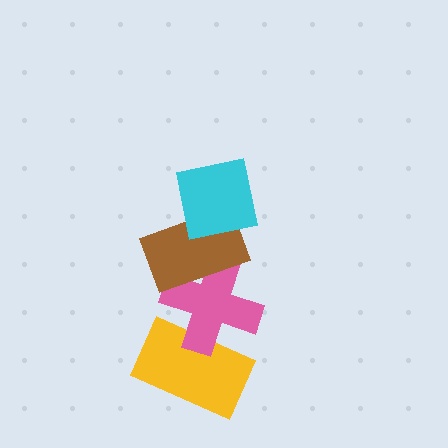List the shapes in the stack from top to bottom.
From top to bottom: the cyan square, the brown rectangle, the pink cross, the yellow rectangle.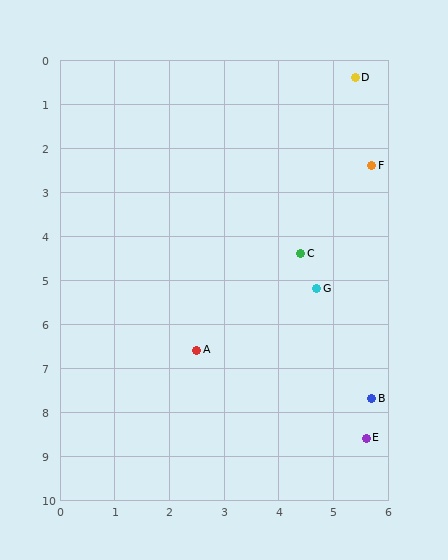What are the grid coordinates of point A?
Point A is at approximately (2.5, 6.6).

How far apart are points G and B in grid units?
Points G and B are about 2.7 grid units apart.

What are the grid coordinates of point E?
Point E is at approximately (5.6, 8.6).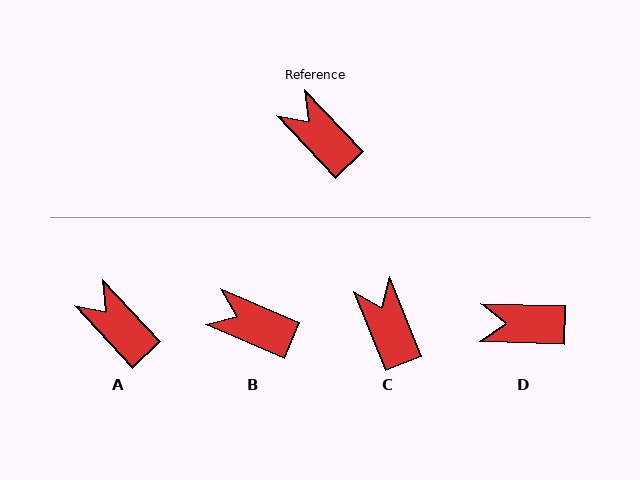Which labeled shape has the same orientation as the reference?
A.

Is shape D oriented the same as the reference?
No, it is off by about 45 degrees.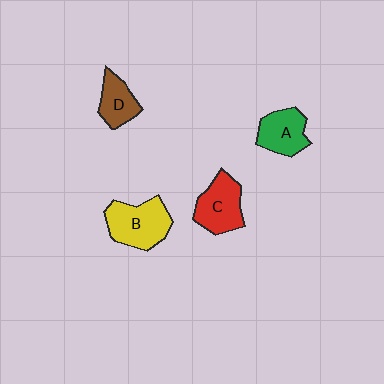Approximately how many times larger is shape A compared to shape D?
Approximately 1.2 times.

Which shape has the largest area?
Shape B (yellow).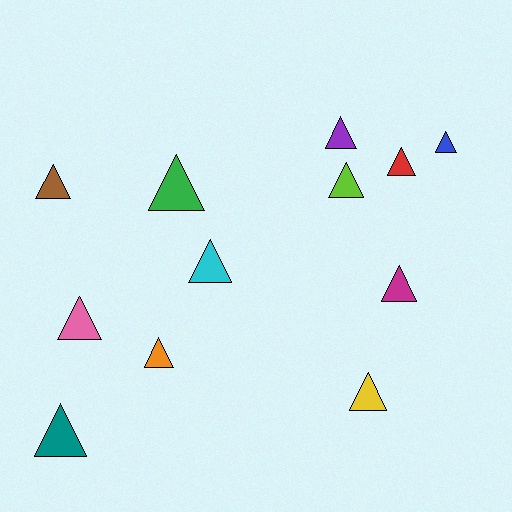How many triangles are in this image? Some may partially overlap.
There are 12 triangles.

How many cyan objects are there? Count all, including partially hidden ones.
There is 1 cyan object.